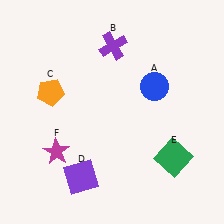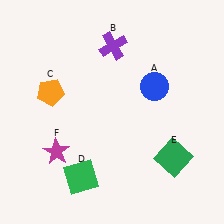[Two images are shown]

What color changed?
The square (D) changed from purple in Image 1 to green in Image 2.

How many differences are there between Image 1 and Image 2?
There is 1 difference between the two images.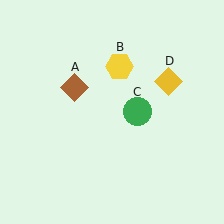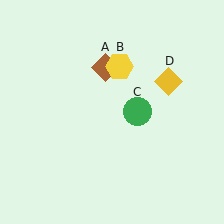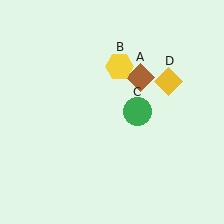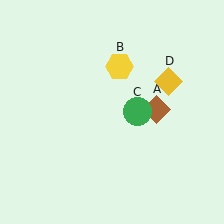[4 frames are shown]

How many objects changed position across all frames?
1 object changed position: brown diamond (object A).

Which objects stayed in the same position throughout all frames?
Yellow hexagon (object B) and green circle (object C) and yellow diamond (object D) remained stationary.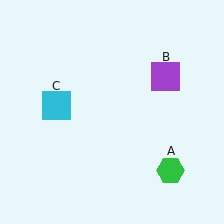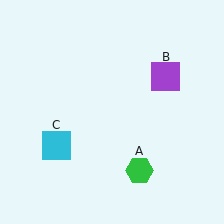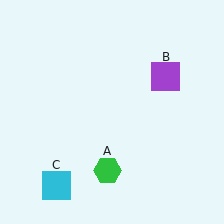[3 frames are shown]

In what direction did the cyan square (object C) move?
The cyan square (object C) moved down.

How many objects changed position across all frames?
2 objects changed position: green hexagon (object A), cyan square (object C).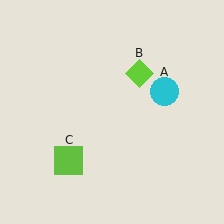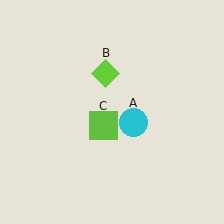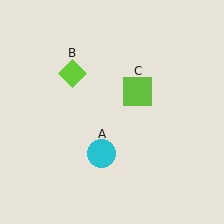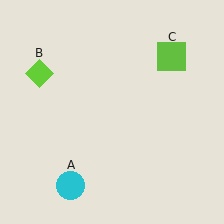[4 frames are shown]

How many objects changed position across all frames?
3 objects changed position: cyan circle (object A), lime diamond (object B), lime square (object C).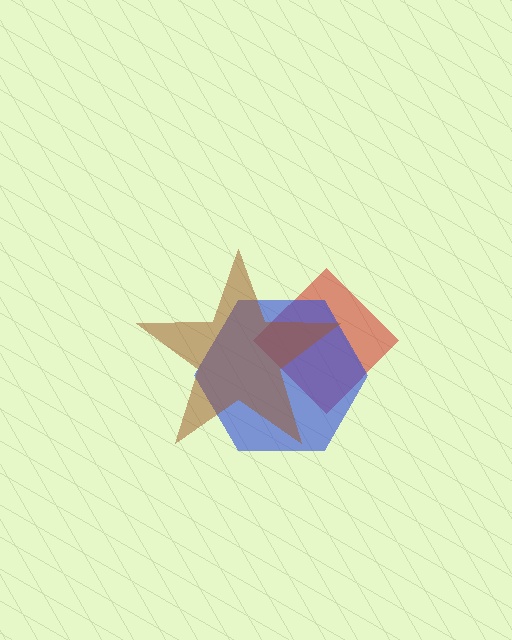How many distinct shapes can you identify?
There are 3 distinct shapes: a red diamond, a blue hexagon, a brown star.